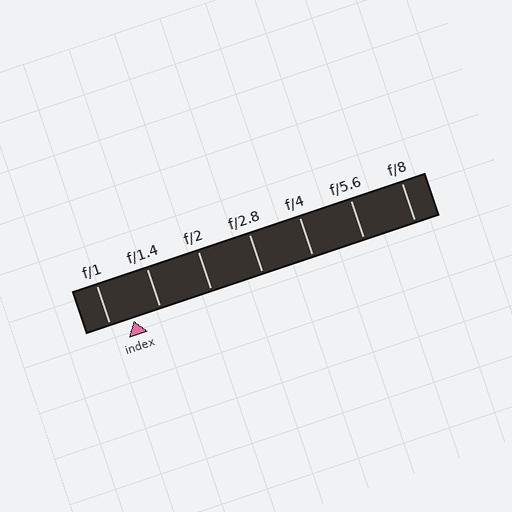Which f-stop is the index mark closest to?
The index mark is closest to f/1.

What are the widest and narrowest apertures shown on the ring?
The widest aperture shown is f/1 and the narrowest is f/8.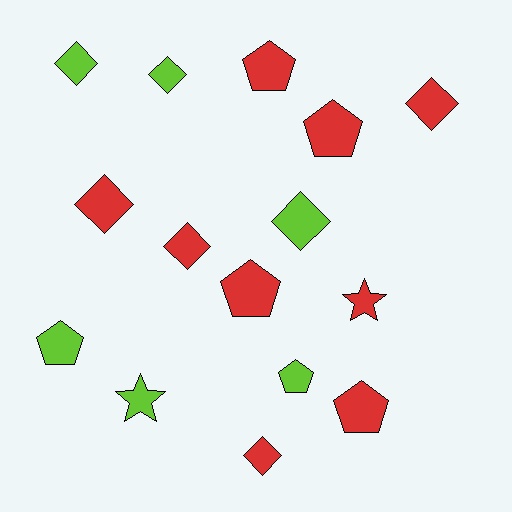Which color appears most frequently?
Red, with 9 objects.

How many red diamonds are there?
There are 4 red diamonds.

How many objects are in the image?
There are 15 objects.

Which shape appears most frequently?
Diamond, with 7 objects.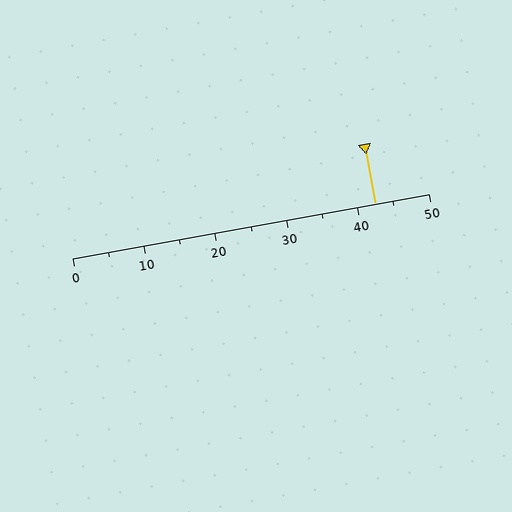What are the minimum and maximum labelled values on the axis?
The axis runs from 0 to 50.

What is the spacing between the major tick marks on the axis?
The major ticks are spaced 10 apart.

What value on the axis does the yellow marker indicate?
The marker indicates approximately 42.5.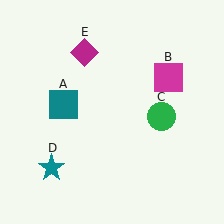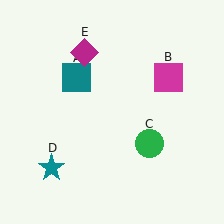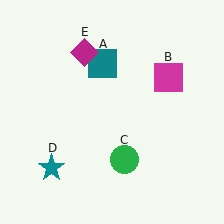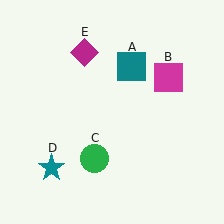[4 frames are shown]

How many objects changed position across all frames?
2 objects changed position: teal square (object A), green circle (object C).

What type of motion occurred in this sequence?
The teal square (object A), green circle (object C) rotated clockwise around the center of the scene.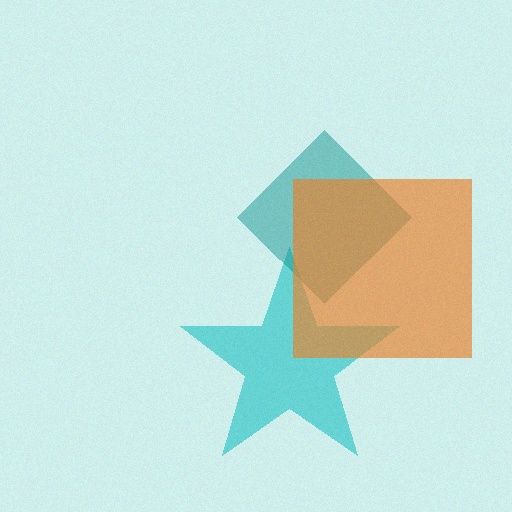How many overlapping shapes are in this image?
There are 3 overlapping shapes in the image.